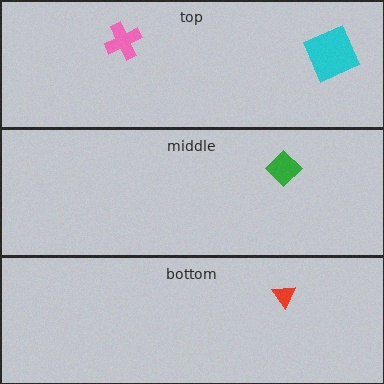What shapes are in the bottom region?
The red triangle.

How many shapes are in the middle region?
1.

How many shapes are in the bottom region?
1.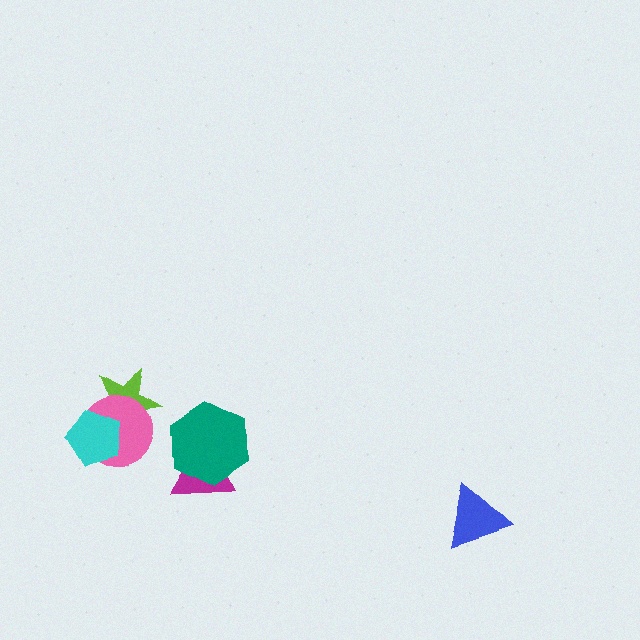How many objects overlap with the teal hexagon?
1 object overlaps with the teal hexagon.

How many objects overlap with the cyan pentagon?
2 objects overlap with the cyan pentagon.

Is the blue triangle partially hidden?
No, no other shape covers it.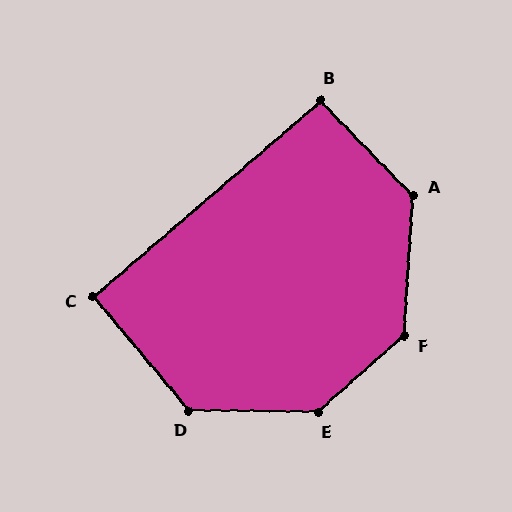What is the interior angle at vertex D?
Approximately 131 degrees (obtuse).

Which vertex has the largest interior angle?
E, at approximately 137 degrees.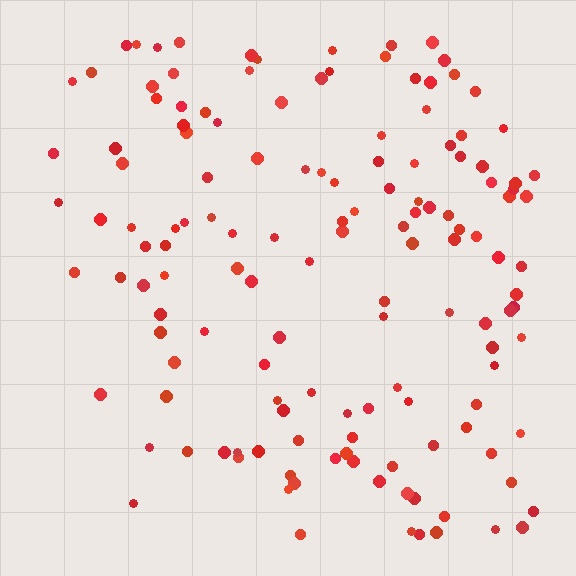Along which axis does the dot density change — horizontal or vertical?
Horizontal.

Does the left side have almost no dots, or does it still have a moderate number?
Still a moderate number, just noticeably fewer than the right.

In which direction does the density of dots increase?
From left to right, with the right side densest.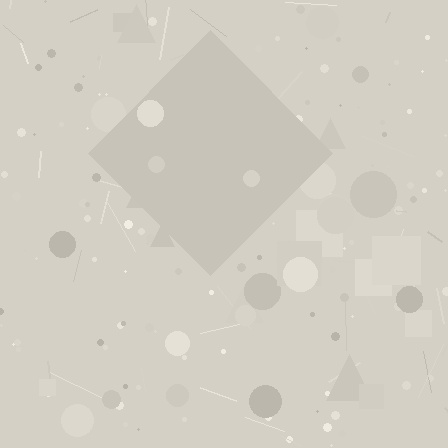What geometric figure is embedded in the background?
A diamond is embedded in the background.